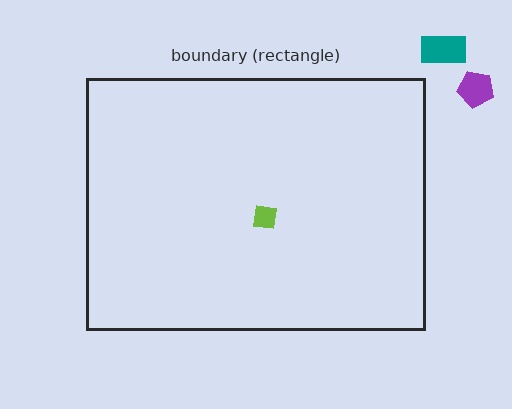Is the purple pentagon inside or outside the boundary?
Outside.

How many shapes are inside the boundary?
1 inside, 2 outside.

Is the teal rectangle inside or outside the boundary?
Outside.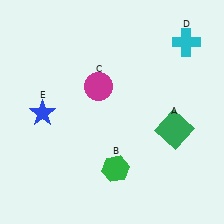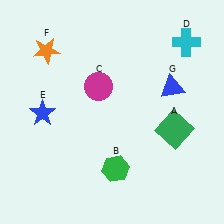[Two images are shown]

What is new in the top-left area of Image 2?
An orange star (F) was added in the top-left area of Image 2.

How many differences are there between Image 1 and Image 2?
There are 2 differences between the two images.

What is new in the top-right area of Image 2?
A blue triangle (G) was added in the top-right area of Image 2.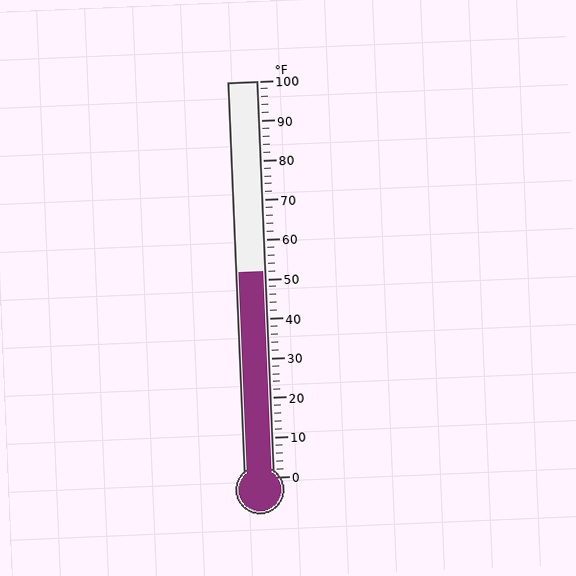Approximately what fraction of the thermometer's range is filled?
The thermometer is filled to approximately 50% of its range.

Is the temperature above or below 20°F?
The temperature is above 20°F.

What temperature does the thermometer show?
The thermometer shows approximately 52°F.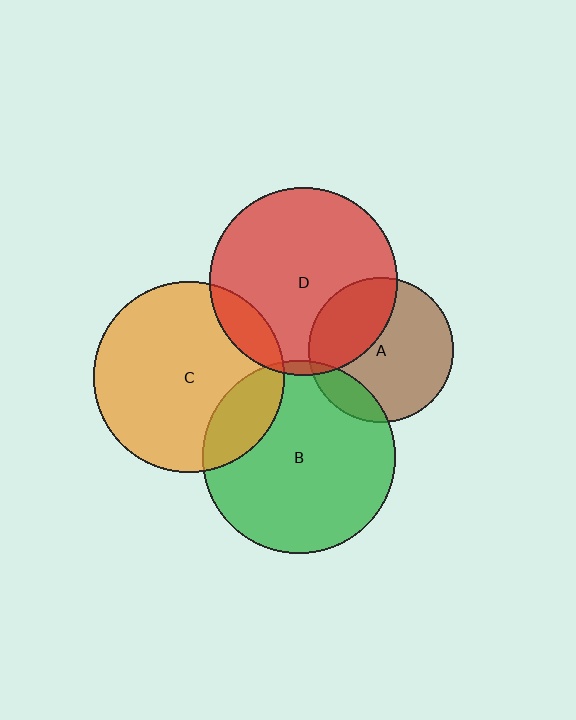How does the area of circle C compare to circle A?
Approximately 1.7 times.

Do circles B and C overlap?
Yes.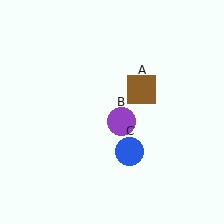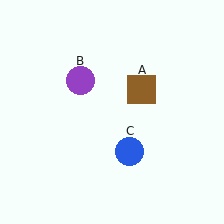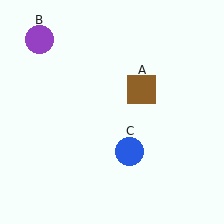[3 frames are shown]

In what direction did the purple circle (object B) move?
The purple circle (object B) moved up and to the left.